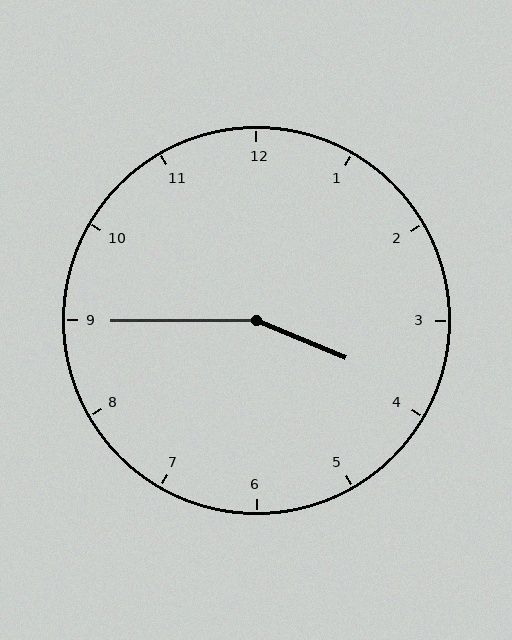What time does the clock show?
3:45.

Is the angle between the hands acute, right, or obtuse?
It is obtuse.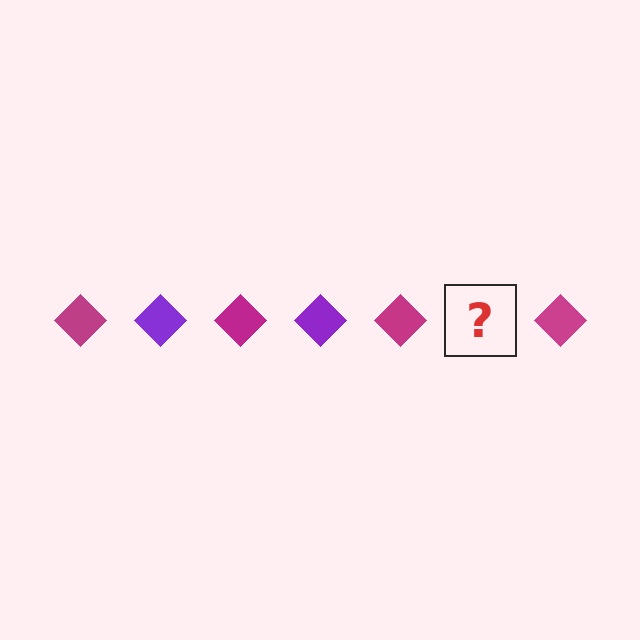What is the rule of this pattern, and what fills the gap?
The rule is that the pattern cycles through magenta, purple diamonds. The gap should be filled with a purple diamond.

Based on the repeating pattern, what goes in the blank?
The blank should be a purple diamond.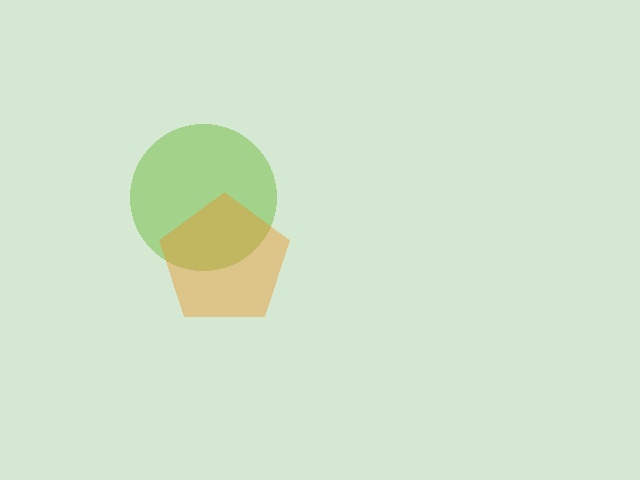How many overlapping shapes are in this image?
There are 2 overlapping shapes in the image.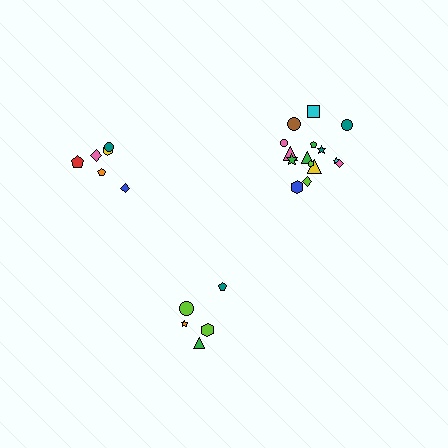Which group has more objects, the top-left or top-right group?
The top-right group.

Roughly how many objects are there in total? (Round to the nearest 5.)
Roughly 25 objects in total.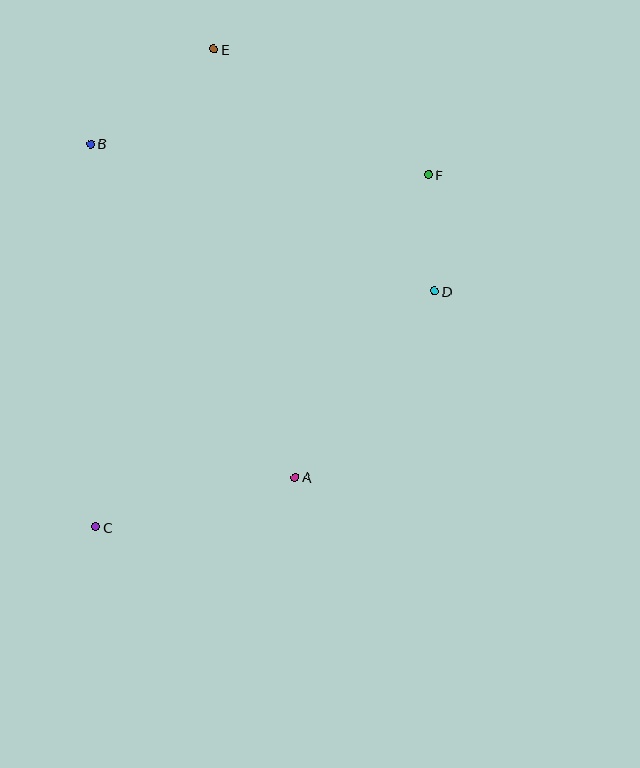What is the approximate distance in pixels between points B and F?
The distance between B and F is approximately 339 pixels.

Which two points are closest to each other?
Points D and F are closest to each other.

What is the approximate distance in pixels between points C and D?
The distance between C and D is approximately 413 pixels.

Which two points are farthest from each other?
Points C and E are farthest from each other.